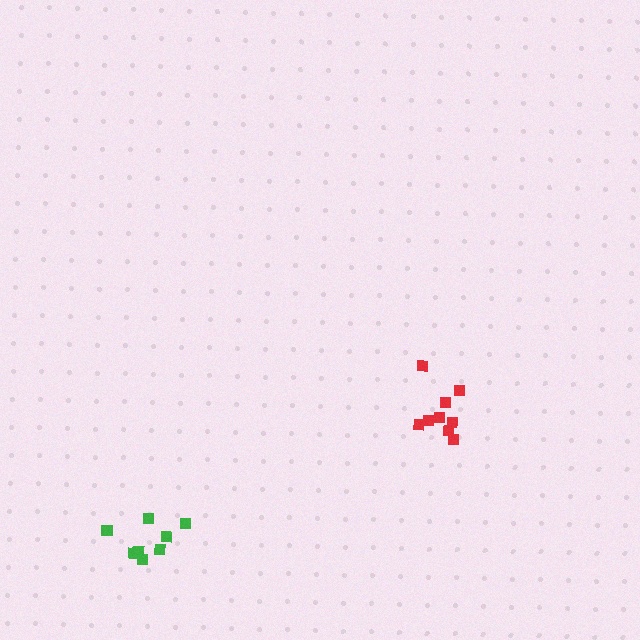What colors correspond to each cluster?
The clusters are colored: green, red.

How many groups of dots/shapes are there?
There are 2 groups.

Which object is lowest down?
The green cluster is bottommost.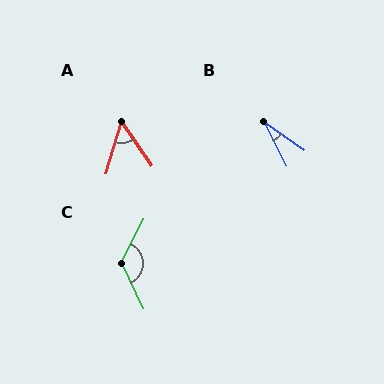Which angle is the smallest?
B, at approximately 28 degrees.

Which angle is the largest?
C, at approximately 129 degrees.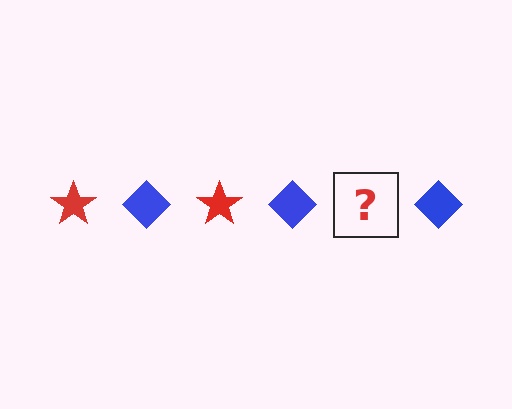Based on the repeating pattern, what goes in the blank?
The blank should be a red star.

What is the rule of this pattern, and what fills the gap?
The rule is that the pattern alternates between red star and blue diamond. The gap should be filled with a red star.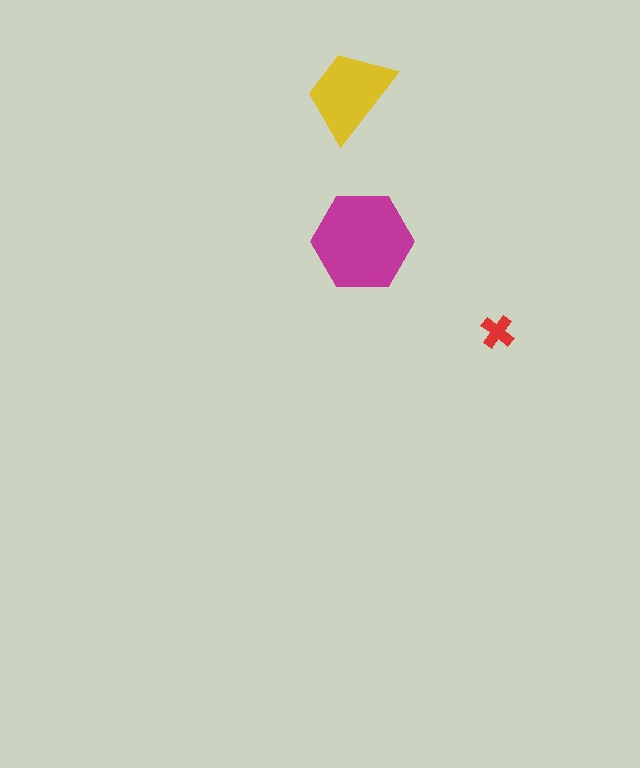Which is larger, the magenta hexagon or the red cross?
The magenta hexagon.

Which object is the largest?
The magenta hexagon.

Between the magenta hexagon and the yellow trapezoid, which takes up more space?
The magenta hexagon.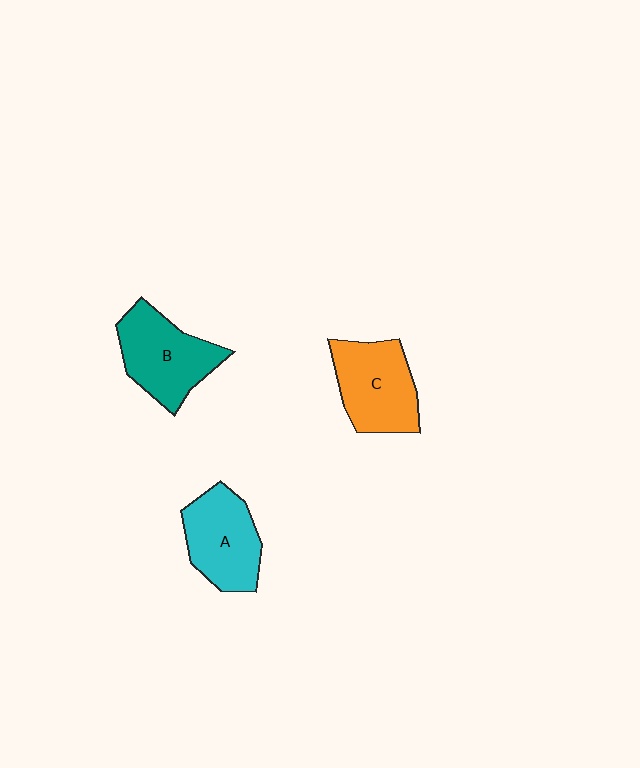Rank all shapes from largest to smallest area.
From largest to smallest: B (teal), C (orange), A (cyan).